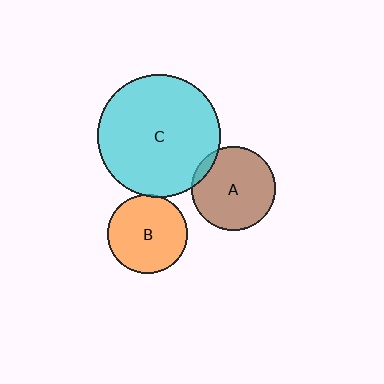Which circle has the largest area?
Circle C (cyan).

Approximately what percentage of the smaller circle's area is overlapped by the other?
Approximately 5%.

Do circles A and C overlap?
Yes.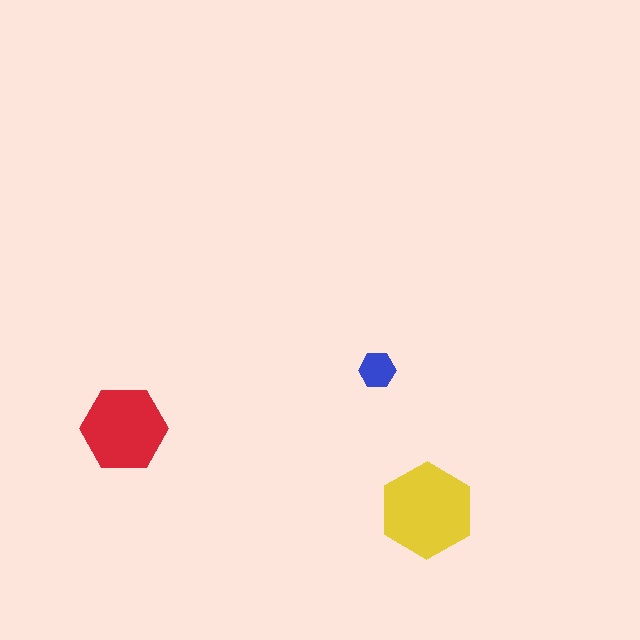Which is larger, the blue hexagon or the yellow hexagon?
The yellow one.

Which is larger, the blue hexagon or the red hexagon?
The red one.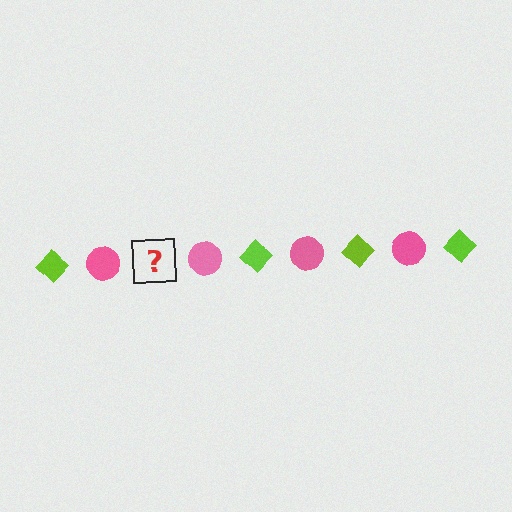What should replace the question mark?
The question mark should be replaced with a lime diamond.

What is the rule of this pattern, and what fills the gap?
The rule is that the pattern alternates between lime diamond and pink circle. The gap should be filled with a lime diamond.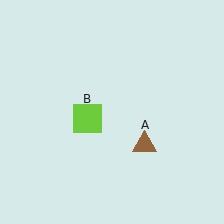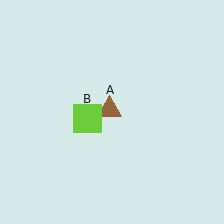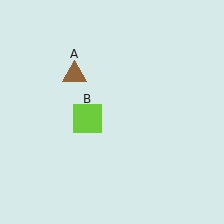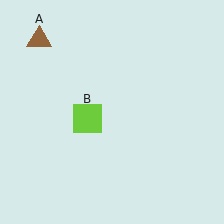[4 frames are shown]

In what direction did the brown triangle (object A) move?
The brown triangle (object A) moved up and to the left.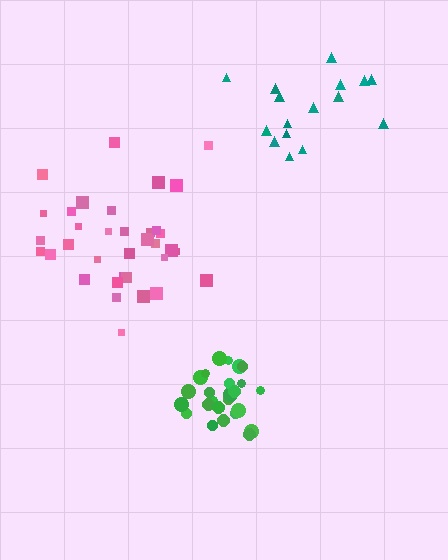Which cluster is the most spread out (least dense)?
Teal.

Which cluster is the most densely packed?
Green.